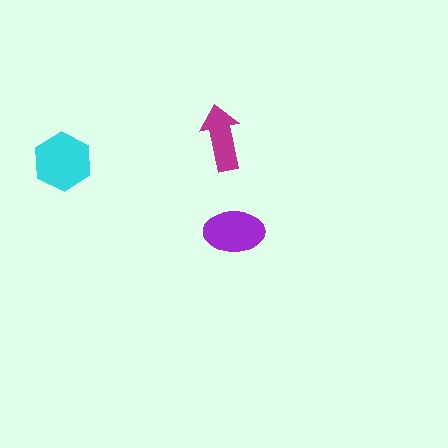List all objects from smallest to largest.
The magenta arrow, the purple ellipse, the cyan hexagon.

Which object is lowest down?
The purple ellipse is bottommost.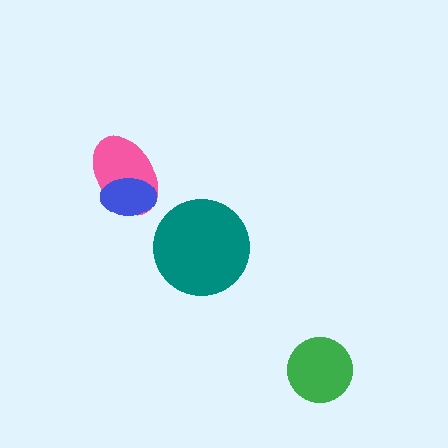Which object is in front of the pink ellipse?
The blue ellipse is in front of the pink ellipse.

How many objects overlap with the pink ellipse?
1 object overlaps with the pink ellipse.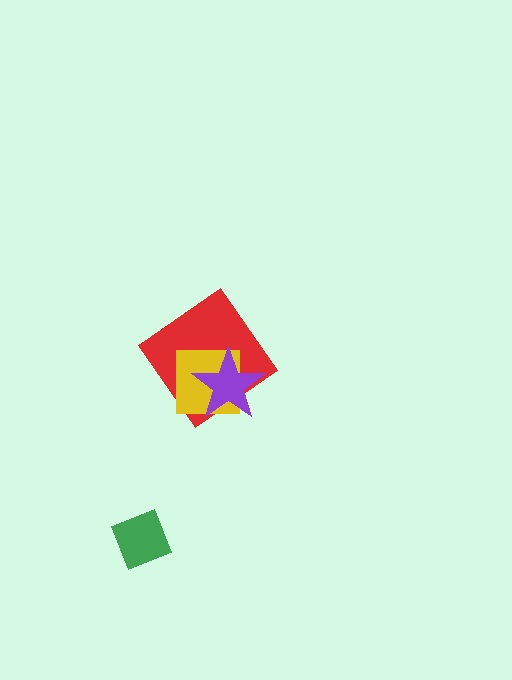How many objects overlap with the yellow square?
2 objects overlap with the yellow square.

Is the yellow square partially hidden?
Yes, it is partially covered by another shape.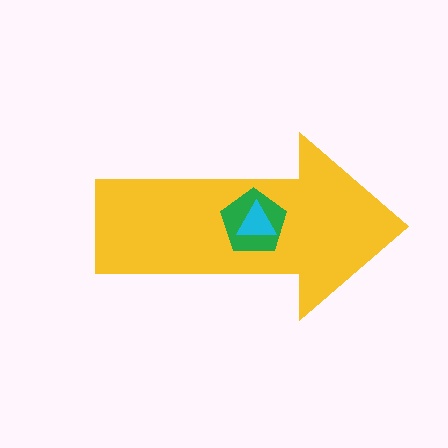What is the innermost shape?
The cyan triangle.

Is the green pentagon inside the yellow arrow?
Yes.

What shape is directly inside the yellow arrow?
The green pentagon.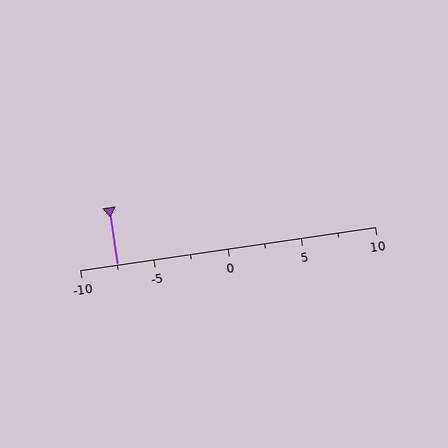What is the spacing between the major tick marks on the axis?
The major ticks are spaced 5 apart.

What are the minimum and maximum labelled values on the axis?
The axis runs from -10 to 10.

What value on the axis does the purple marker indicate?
The marker indicates approximately -7.5.